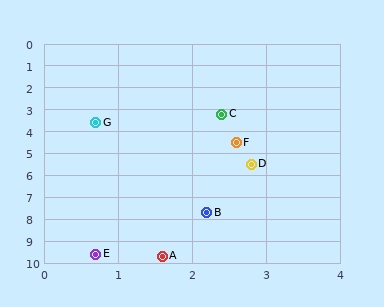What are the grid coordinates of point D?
Point D is at approximately (2.8, 5.5).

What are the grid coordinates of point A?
Point A is at approximately (1.6, 9.7).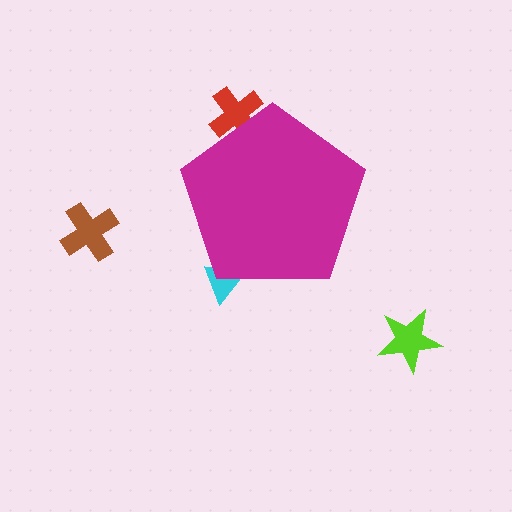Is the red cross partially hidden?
Yes, the red cross is partially hidden behind the magenta pentagon.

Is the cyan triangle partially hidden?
Yes, the cyan triangle is partially hidden behind the magenta pentagon.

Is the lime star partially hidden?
No, the lime star is fully visible.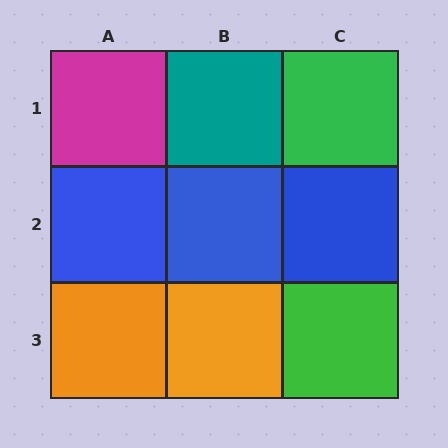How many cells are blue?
3 cells are blue.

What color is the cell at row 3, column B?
Orange.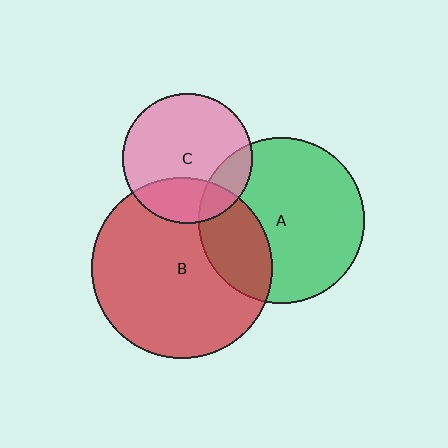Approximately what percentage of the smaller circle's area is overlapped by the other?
Approximately 30%.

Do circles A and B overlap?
Yes.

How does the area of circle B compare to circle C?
Approximately 1.9 times.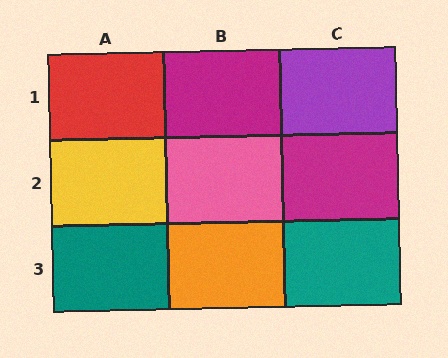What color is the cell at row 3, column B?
Orange.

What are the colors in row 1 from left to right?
Red, magenta, purple.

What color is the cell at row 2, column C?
Magenta.